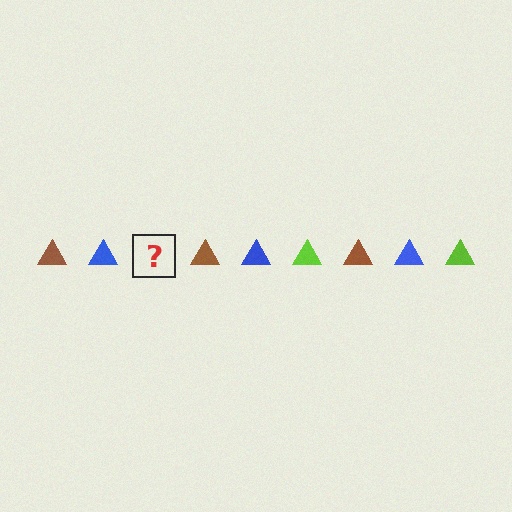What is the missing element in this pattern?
The missing element is a lime triangle.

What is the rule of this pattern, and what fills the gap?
The rule is that the pattern cycles through brown, blue, lime triangles. The gap should be filled with a lime triangle.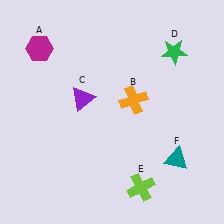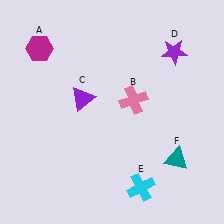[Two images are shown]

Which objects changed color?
B changed from orange to pink. D changed from green to purple. E changed from lime to cyan.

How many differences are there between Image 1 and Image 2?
There are 3 differences between the two images.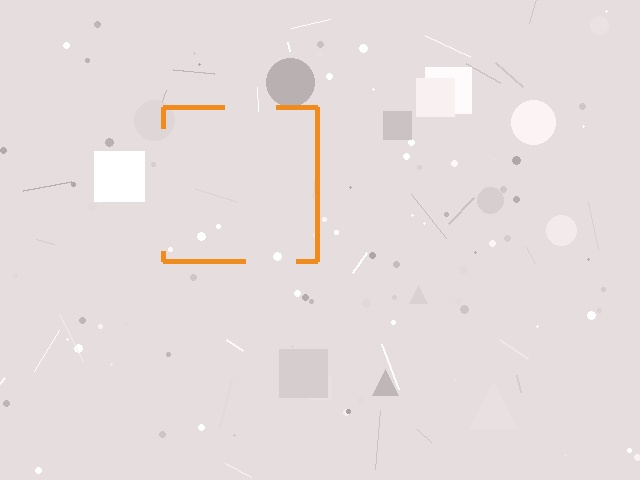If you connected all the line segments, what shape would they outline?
They would outline a square.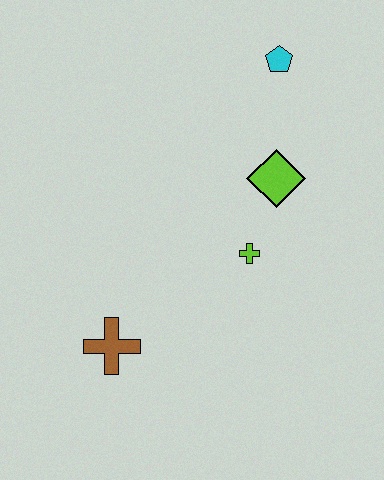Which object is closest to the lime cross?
The lime diamond is closest to the lime cross.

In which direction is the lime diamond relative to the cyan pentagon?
The lime diamond is below the cyan pentagon.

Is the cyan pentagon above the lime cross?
Yes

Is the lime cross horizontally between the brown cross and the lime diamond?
Yes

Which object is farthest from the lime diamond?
The brown cross is farthest from the lime diamond.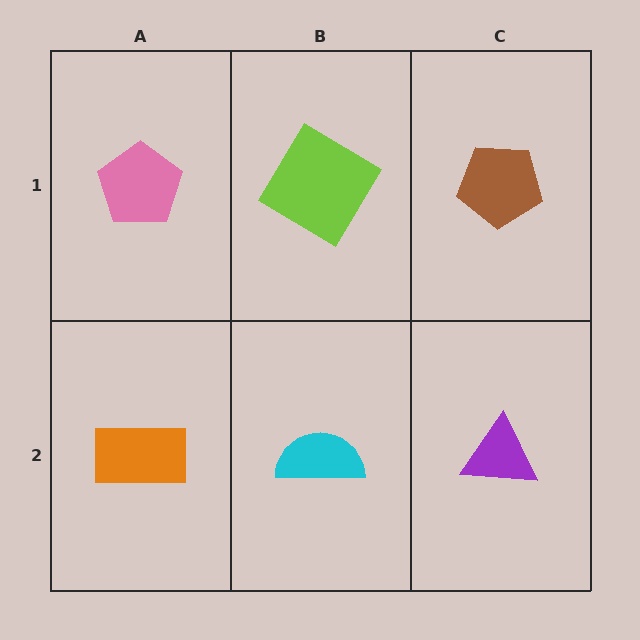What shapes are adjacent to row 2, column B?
A lime diamond (row 1, column B), an orange rectangle (row 2, column A), a purple triangle (row 2, column C).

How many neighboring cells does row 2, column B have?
3.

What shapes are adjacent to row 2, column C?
A brown pentagon (row 1, column C), a cyan semicircle (row 2, column B).